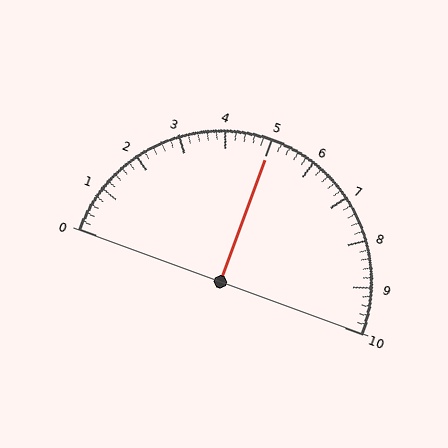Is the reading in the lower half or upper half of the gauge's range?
The reading is in the upper half of the range (0 to 10).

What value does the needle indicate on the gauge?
The needle indicates approximately 5.0.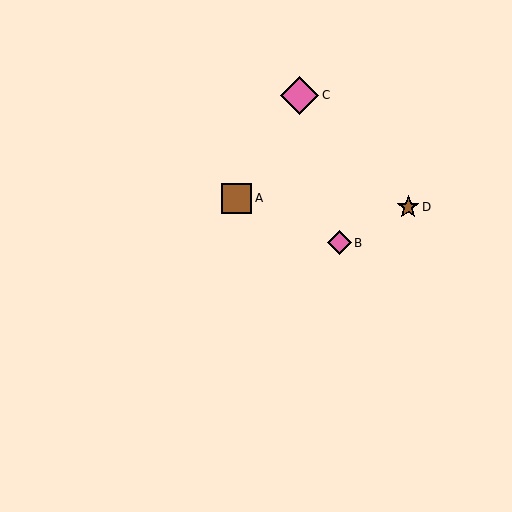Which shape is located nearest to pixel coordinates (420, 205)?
The brown star (labeled D) at (408, 207) is nearest to that location.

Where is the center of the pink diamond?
The center of the pink diamond is at (340, 243).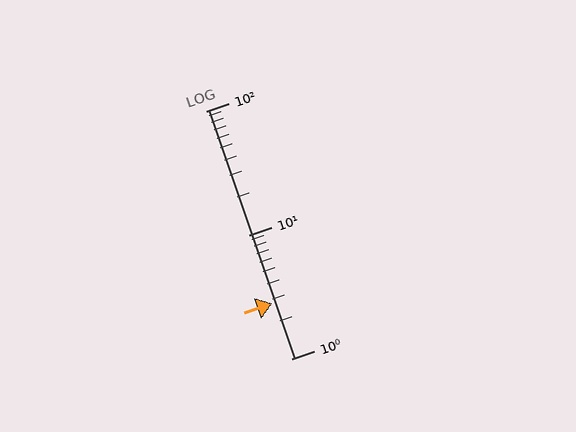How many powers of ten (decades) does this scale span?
The scale spans 2 decades, from 1 to 100.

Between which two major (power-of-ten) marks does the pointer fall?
The pointer is between 1 and 10.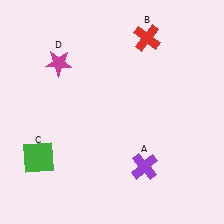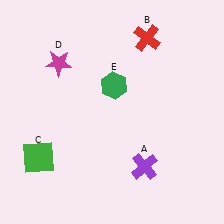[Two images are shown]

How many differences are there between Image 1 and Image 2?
There is 1 difference between the two images.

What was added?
A green hexagon (E) was added in Image 2.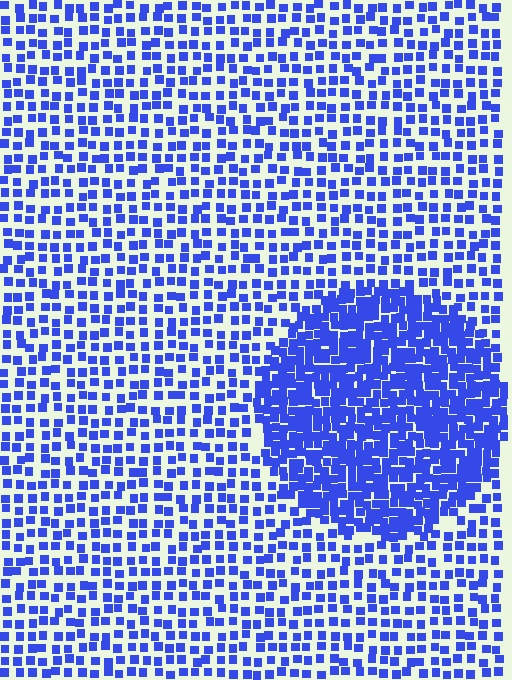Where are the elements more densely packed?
The elements are more densely packed inside the circle boundary.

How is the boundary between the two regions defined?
The boundary is defined by a change in element density (approximately 2.2x ratio). All elements are the same color, size, and shape.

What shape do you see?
I see a circle.